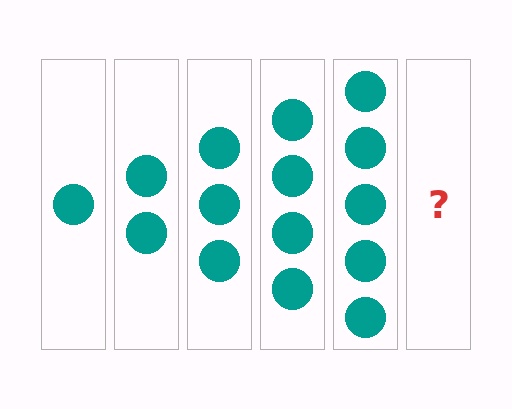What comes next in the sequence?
The next element should be 6 circles.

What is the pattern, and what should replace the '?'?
The pattern is that each step adds one more circle. The '?' should be 6 circles.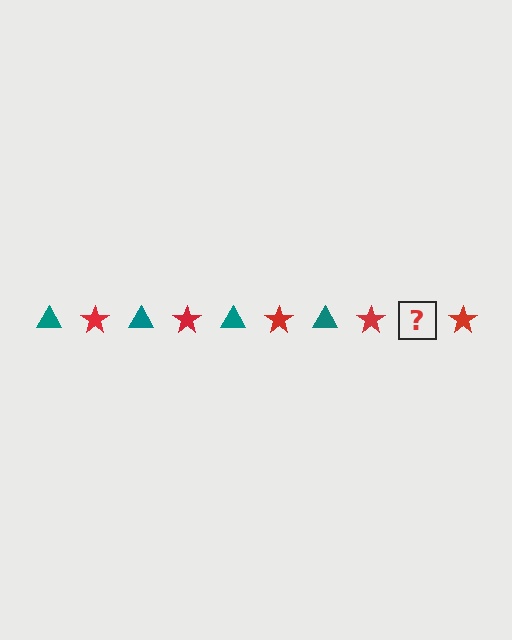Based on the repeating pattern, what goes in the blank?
The blank should be a teal triangle.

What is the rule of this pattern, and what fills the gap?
The rule is that the pattern alternates between teal triangle and red star. The gap should be filled with a teal triangle.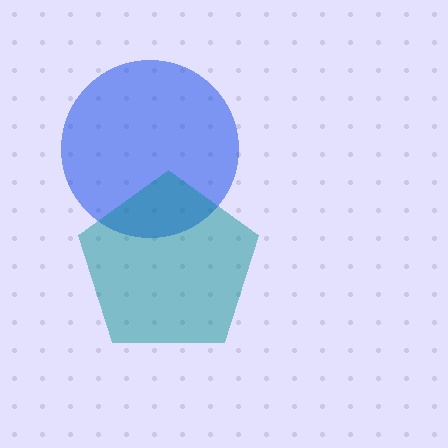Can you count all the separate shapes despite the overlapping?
Yes, there are 2 separate shapes.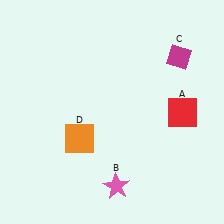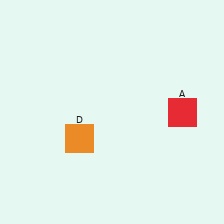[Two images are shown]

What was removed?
The magenta diamond (C), the pink star (B) were removed in Image 2.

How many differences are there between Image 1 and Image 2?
There are 2 differences between the two images.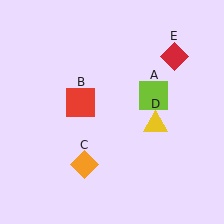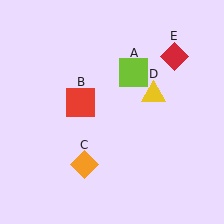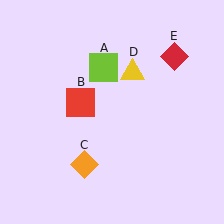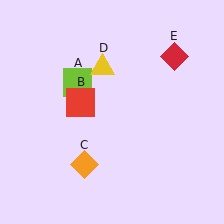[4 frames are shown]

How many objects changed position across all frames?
2 objects changed position: lime square (object A), yellow triangle (object D).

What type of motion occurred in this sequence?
The lime square (object A), yellow triangle (object D) rotated counterclockwise around the center of the scene.